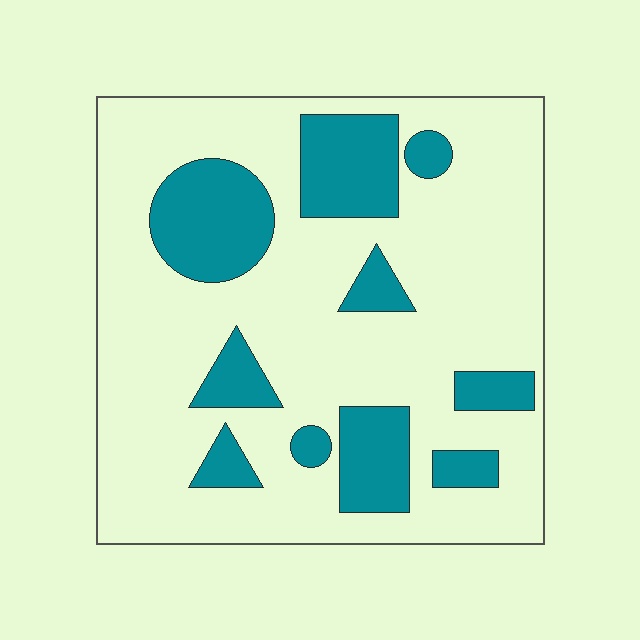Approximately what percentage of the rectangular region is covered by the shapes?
Approximately 25%.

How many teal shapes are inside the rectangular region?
10.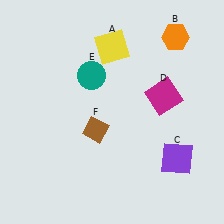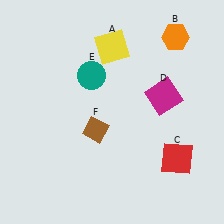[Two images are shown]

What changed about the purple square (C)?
In Image 1, C is purple. In Image 2, it changed to red.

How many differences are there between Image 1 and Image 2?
There is 1 difference between the two images.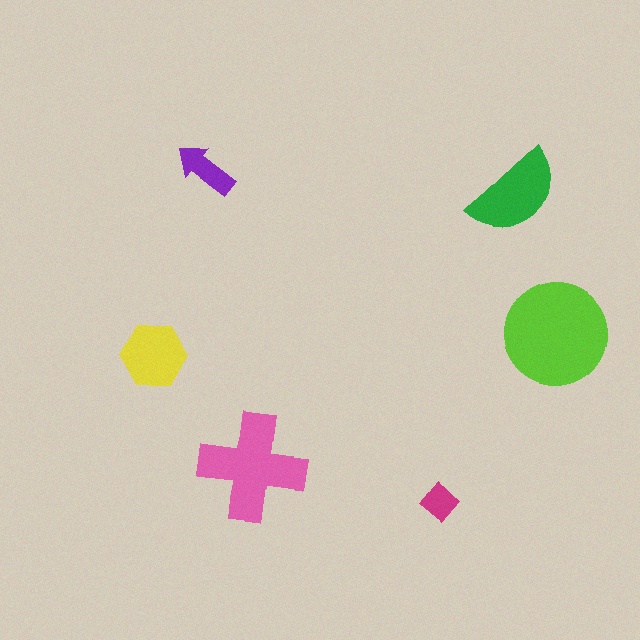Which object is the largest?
The lime circle.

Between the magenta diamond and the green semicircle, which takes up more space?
The green semicircle.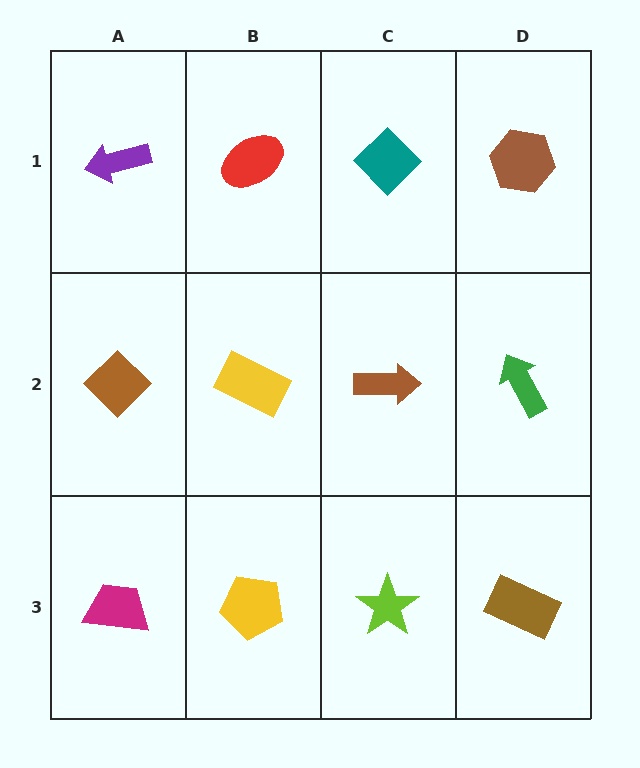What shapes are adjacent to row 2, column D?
A brown hexagon (row 1, column D), a brown rectangle (row 3, column D), a brown arrow (row 2, column C).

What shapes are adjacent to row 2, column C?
A teal diamond (row 1, column C), a lime star (row 3, column C), a yellow rectangle (row 2, column B), a green arrow (row 2, column D).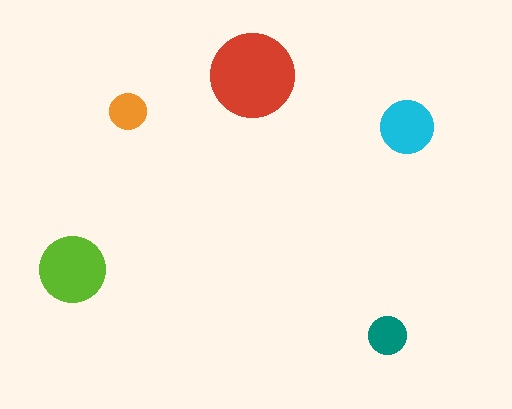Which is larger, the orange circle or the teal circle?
The teal one.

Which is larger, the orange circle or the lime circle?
The lime one.